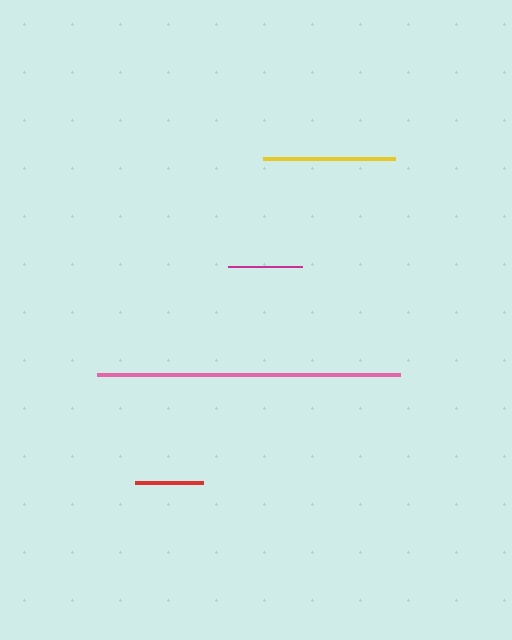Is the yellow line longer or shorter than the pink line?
The pink line is longer than the yellow line.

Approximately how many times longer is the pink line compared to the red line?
The pink line is approximately 4.5 times the length of the red line.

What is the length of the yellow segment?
The yellow segment is approximately 132 pixels long.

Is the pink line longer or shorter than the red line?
The pink line is longer than the red line.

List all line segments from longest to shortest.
From longest to shortest: pink, yellow, magenta, red.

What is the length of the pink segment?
The pink segment is approximately 303 pixels long.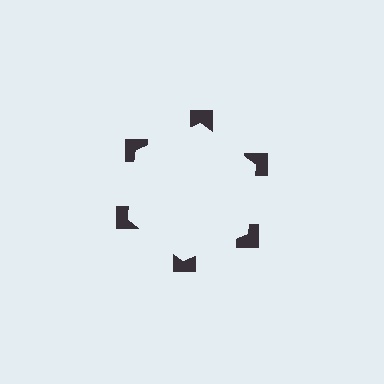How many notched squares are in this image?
There are 6 — one at each vertex of the illusory hexagon.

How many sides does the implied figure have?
6 sides.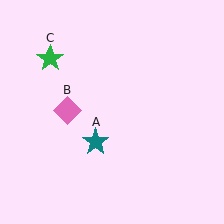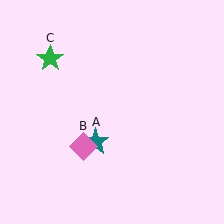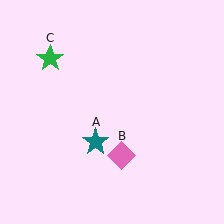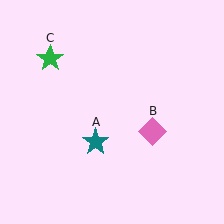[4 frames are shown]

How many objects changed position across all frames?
1 object changed position: pink diamond (object B).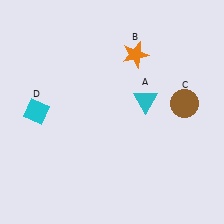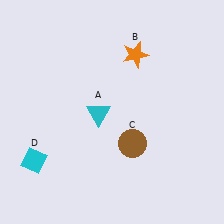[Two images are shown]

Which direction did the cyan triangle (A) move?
The cyan triangle (A) moved left.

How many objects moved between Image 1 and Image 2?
3 objects moved between the two images.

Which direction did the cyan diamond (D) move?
The cyan diamond (D) moved down.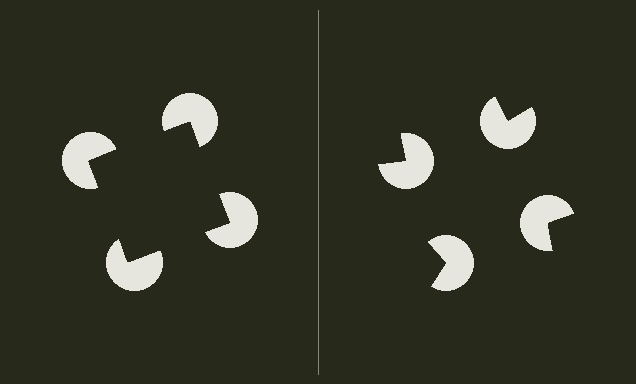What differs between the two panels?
The pac-man discs are positioned identically on both sides; only the wedge orientations differ. On the left they align to a square; on the right they are misaligned.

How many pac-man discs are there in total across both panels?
8 — 4 on each side.